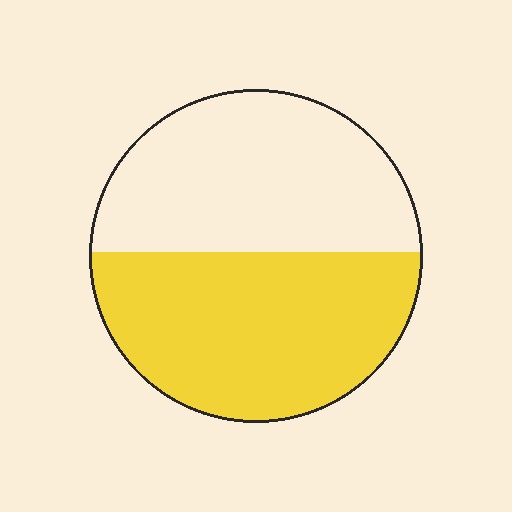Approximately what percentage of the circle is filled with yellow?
Approximately 50%.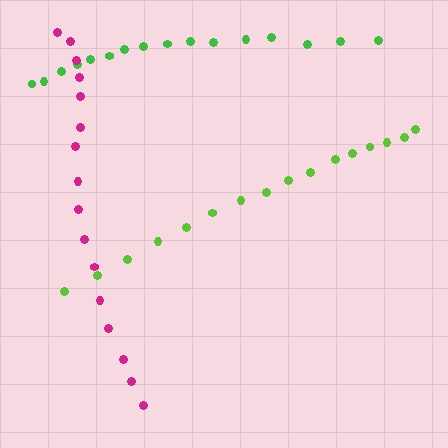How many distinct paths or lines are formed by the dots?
There are 3 distinct paths.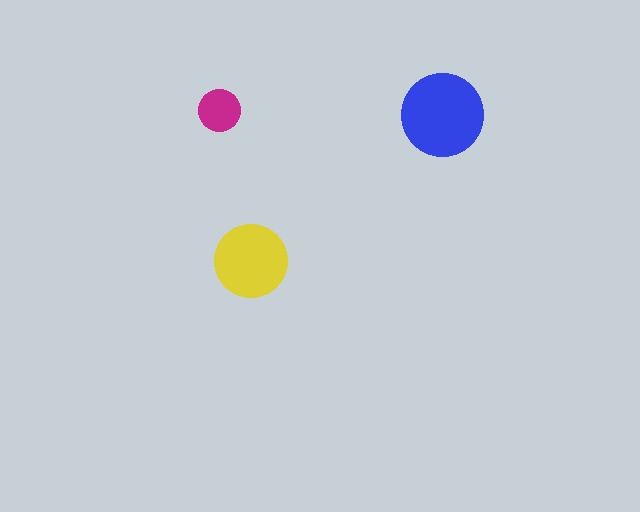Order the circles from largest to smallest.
the blue one, the yellow one, the magenta one.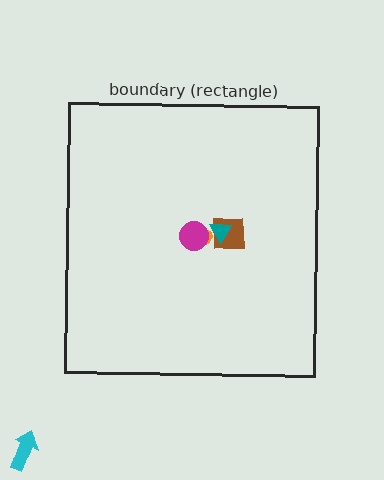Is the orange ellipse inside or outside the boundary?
Inside.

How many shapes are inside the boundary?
4 inside, 1 outside.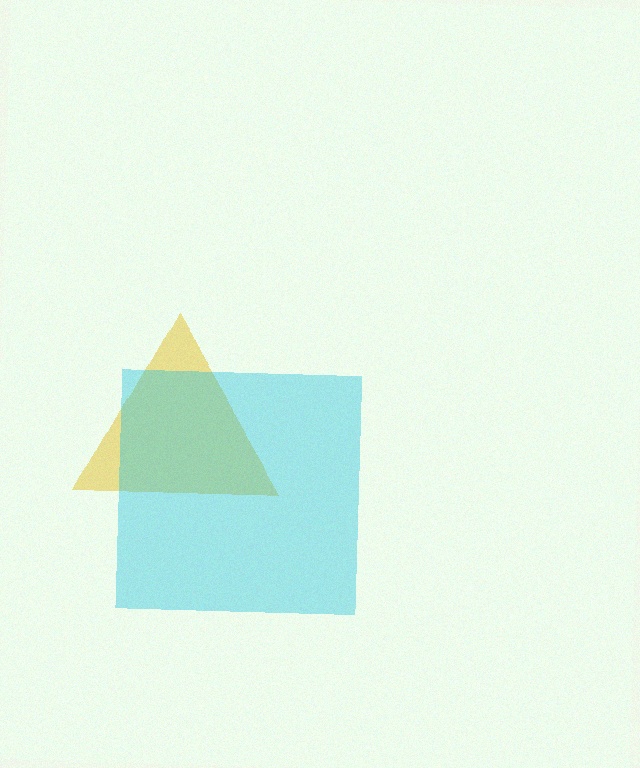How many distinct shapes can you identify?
There are 2 distinct shapes: a yellow triangle, a cyan square.